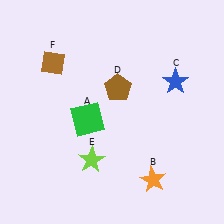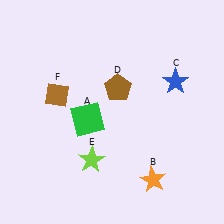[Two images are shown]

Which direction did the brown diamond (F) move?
The brown diamond (F) moved down.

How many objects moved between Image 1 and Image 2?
1 object moved between the two images.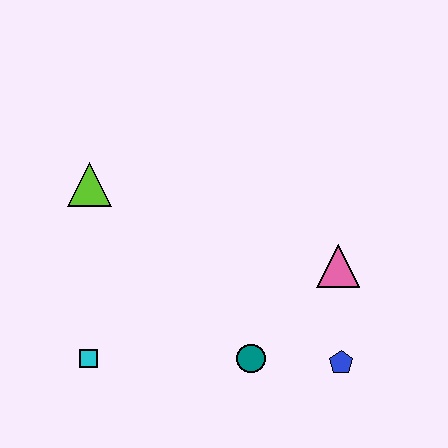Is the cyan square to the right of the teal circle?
No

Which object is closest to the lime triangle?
The cyan square is closest to the lime triangle.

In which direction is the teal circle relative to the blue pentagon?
The teal circle is to the left of the blue pentagon.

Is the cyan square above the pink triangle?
No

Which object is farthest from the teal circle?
The lime triangle is farthest from the teal circle.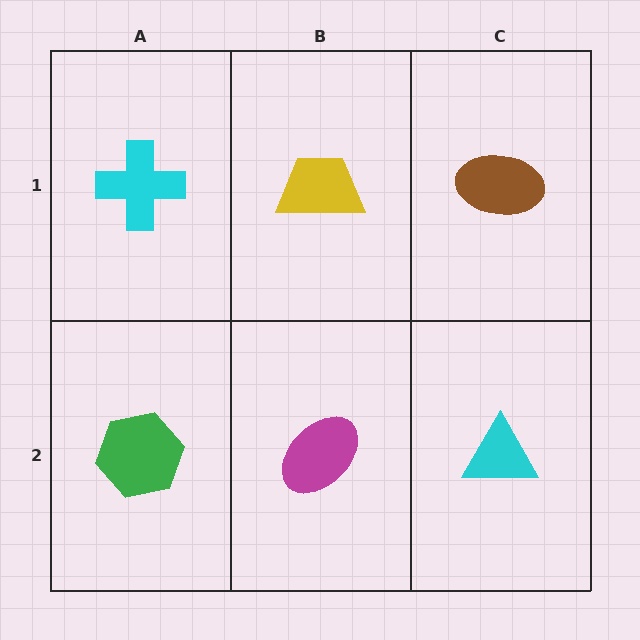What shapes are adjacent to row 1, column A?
A green hexagon (row 2, column A), a yellow trapezoid (row 1, column B).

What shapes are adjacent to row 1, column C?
A cyan triangle (row 2, column C), a yellow trapezoid (row 1, column B).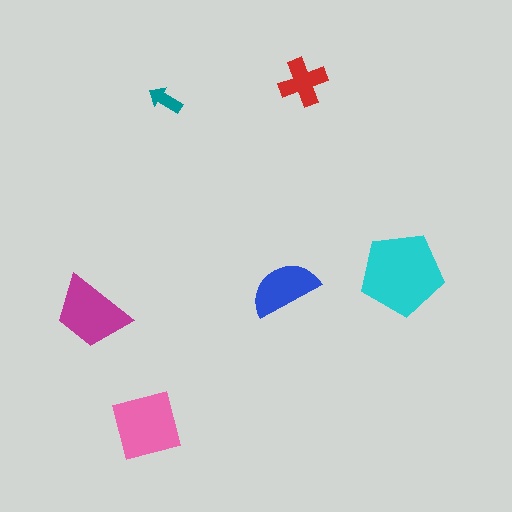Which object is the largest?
The cyan pentagon.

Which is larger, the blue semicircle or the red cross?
The blue semicircle.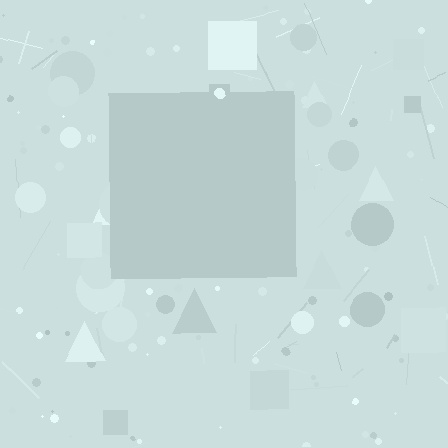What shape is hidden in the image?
A square is hidden in the image.